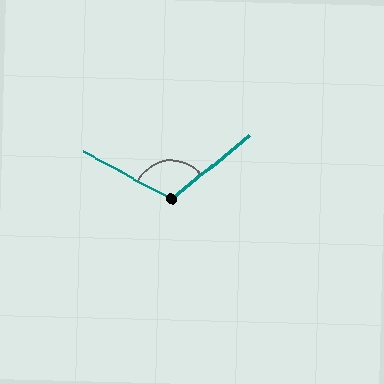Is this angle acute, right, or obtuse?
It is obtuse.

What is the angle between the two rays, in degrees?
Approximately 113 degrees.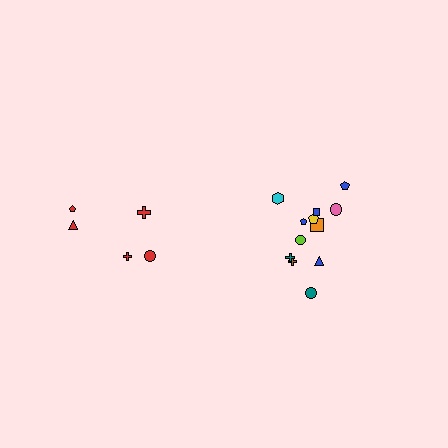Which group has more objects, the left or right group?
The right group.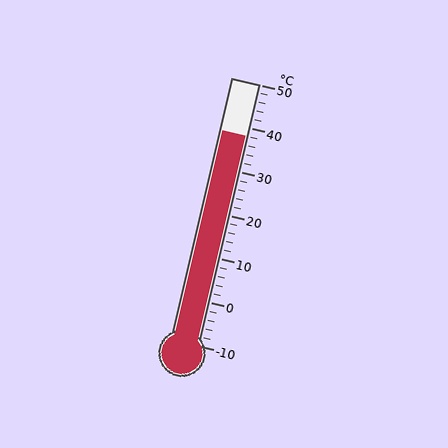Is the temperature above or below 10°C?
The temperature is above 10°C.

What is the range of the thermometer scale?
The thermometer scale ranges from -10°C to 50°C.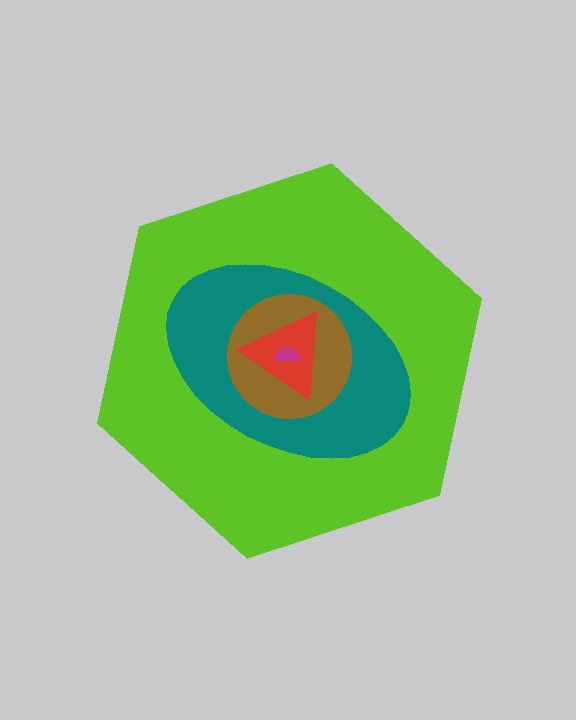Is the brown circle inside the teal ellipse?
Yes.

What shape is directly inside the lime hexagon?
The teal ellipse.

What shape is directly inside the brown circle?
The red triangle.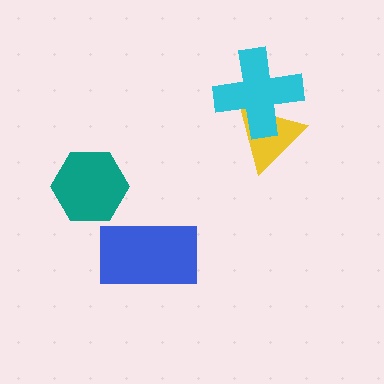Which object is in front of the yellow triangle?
The cyan cross is in front of the yellow triangle.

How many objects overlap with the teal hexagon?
0 objects overlap with the teal hexagon.